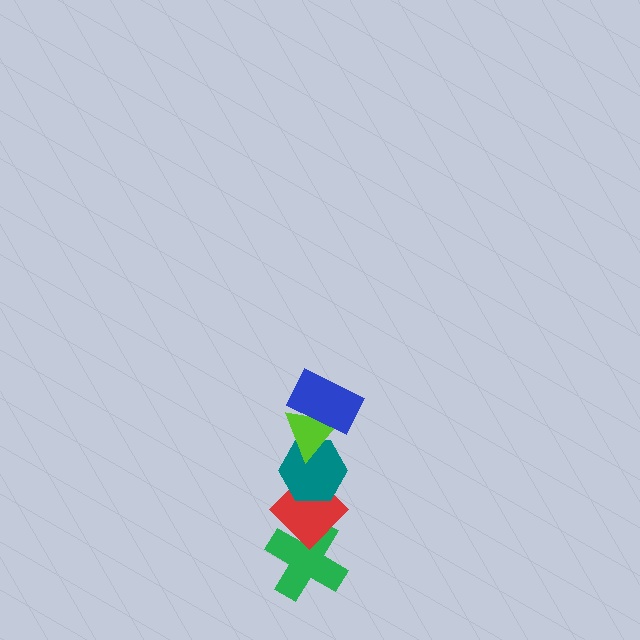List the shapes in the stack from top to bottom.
From top to bottom: the blue rectangle, the lime triangle, the teal hexagon, the red diamond, the green cross.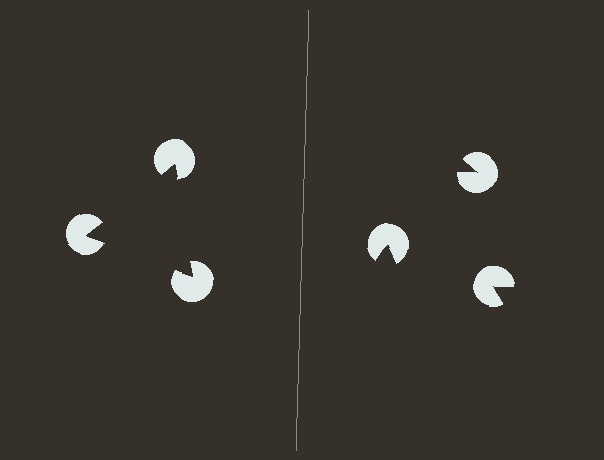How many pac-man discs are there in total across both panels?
6 — 3 on each side.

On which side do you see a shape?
An illusory triangle appears on the left side. On the right side the wedge cuts are rotated, so no coherent shape forms.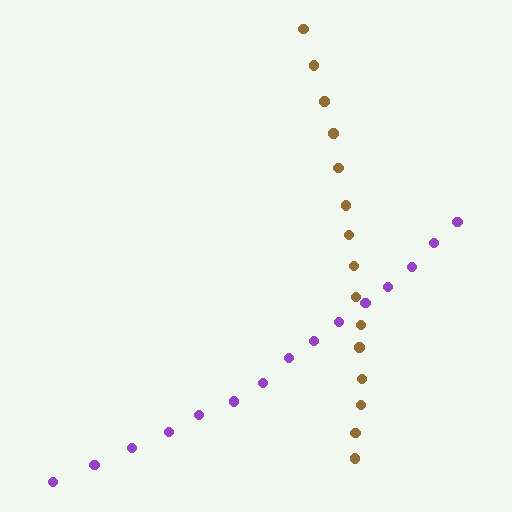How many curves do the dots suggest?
There are 2 distinct paths.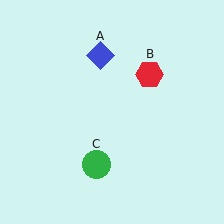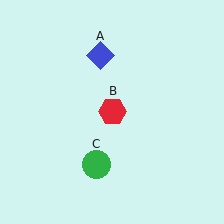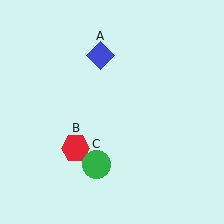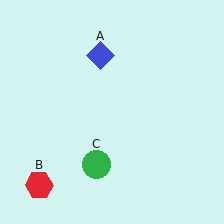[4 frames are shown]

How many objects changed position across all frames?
1 object changed position: red hexagon (object B).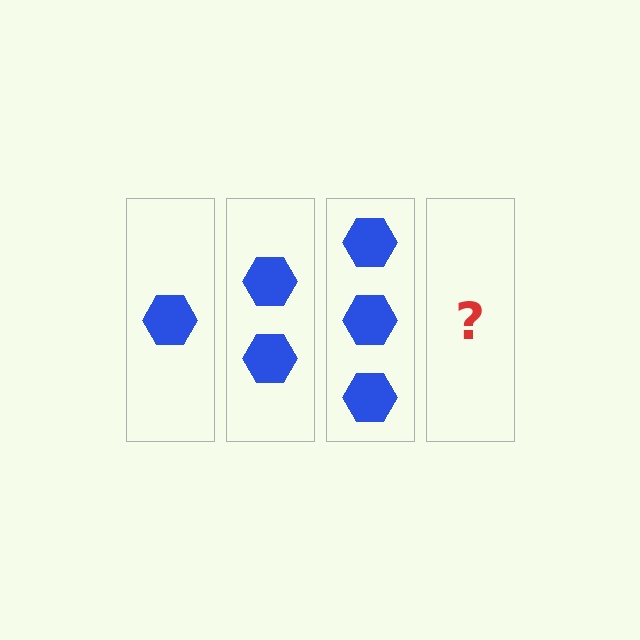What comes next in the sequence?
The next element should be 4 hexagons.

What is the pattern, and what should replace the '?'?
The pattern is that each step adds one more hexagon. The '?' should be 4 hexagons.